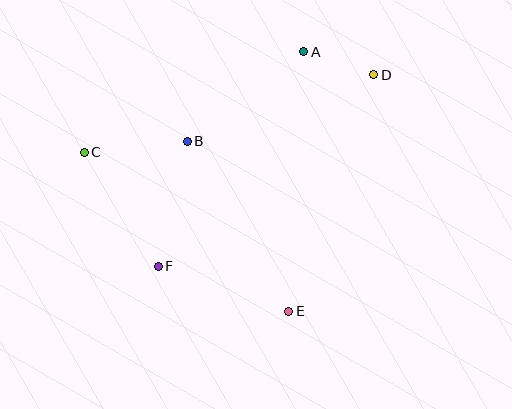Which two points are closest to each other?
Points A and D are closest to each other.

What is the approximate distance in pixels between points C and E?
The distance between C and E is approximately 259 pixels.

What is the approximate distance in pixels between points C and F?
The distance between C and F is approximately 136 pixels.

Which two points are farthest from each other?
Points C and D are farthest from each other.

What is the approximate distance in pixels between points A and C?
The distance between A and C is approximately 241 pixels.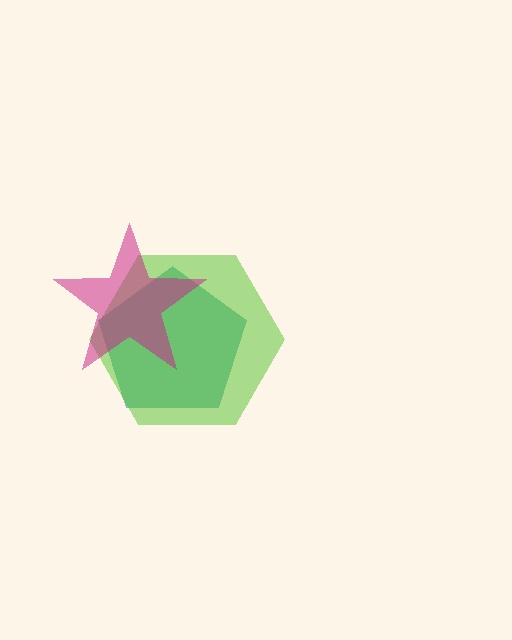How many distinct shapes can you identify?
There are 3 distinct shapes: a teal pentagon, a lime hexagon, a magenta star.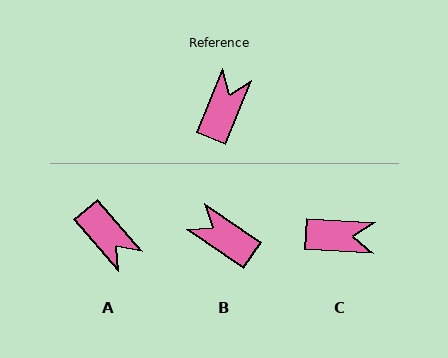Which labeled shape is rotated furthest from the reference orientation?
A, about 117 degrees away.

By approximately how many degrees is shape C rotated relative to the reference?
Approximately 71 degrees clockwise.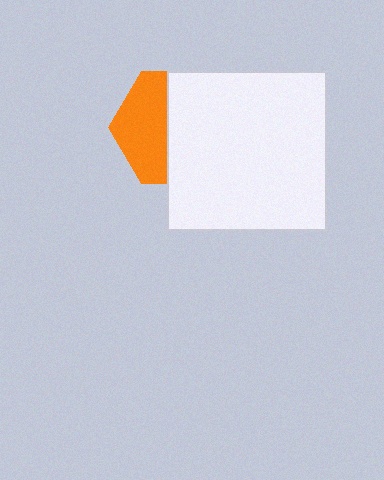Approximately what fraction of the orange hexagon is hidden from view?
Roughly 56% of the orange hexagon is hidden behind the white square.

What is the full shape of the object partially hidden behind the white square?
The partially hidden object is an orange hexagon.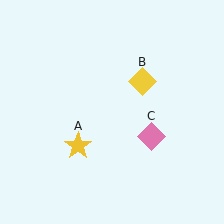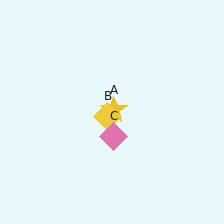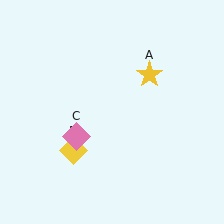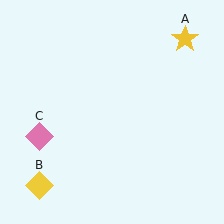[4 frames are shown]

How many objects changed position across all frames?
3 objects changed position: yellow star (object A), yellow diamond (object B), pink diamond (object C).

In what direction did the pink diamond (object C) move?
The pink diamond (object C) moved left.